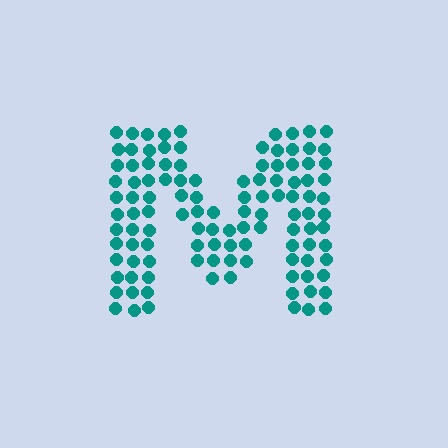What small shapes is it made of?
It is made of small circles.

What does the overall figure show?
The overall figure shows the letter M.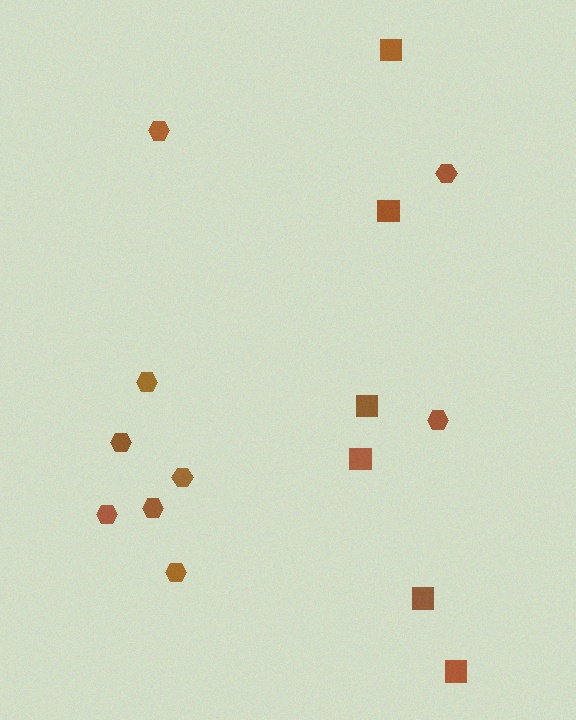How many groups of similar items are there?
There are 2 groups: one group of hexagons (9) and one group of squares (6).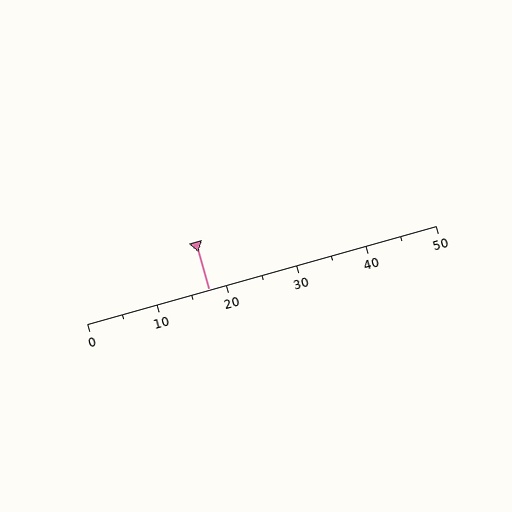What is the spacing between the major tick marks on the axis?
The major ticks are spaced 10 apart.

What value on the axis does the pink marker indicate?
The marker indicates approximately 17.5.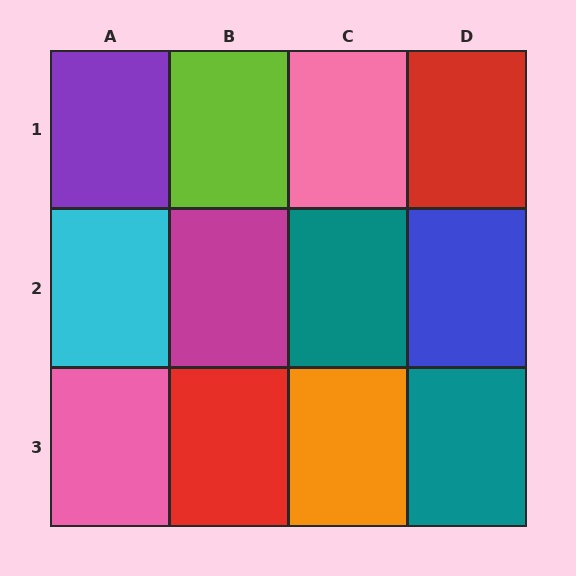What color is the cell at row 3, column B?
Red.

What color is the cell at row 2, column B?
Magenta.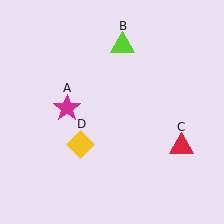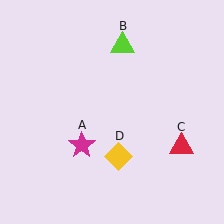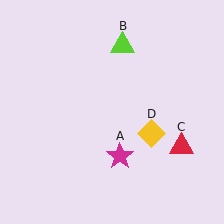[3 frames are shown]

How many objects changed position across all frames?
2 objects changed position: magenta star (object A), yellow diamond (object D).